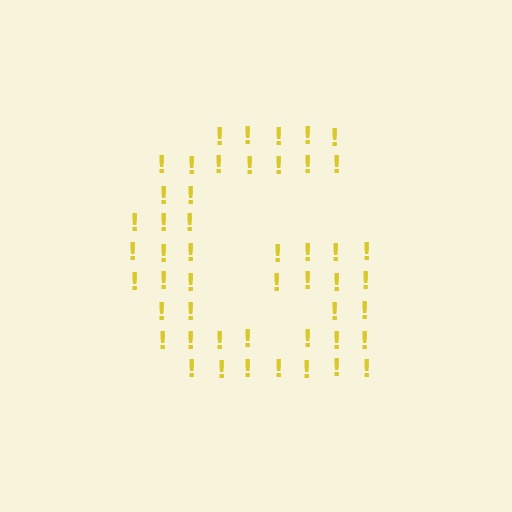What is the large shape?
The large shape is the letter G.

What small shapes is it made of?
It is made of small exclamation marks.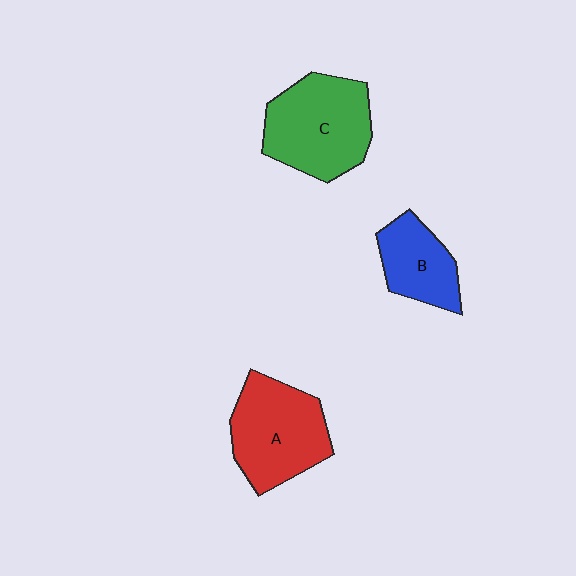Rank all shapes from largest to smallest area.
From largest to smallest: C (green), A (red), B (blue).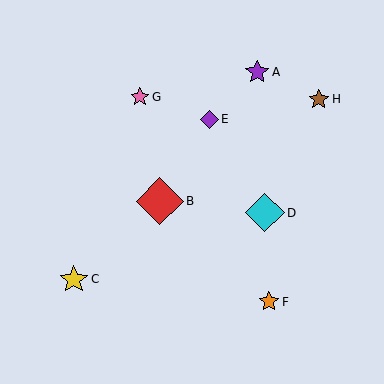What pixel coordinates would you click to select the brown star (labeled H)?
Click at (319, 99) to select the brown star H.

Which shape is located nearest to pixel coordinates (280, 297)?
The orange star (labeled F) at (269, 302) is nearest to that location.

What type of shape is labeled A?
Shape A is a purple star.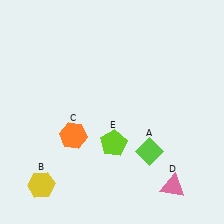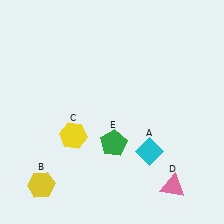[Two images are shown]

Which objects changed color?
A changed from lime to cyan. C changed from orange to yellow. E changed from lime to green.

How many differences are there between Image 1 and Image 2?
There are 3 differences between the two images.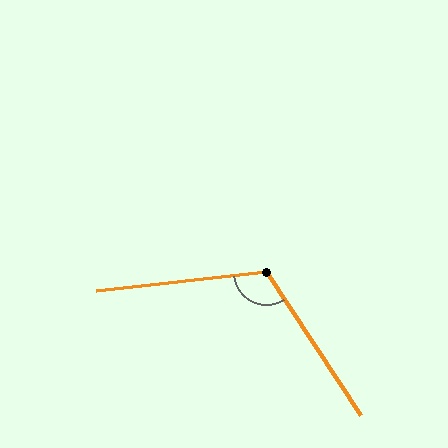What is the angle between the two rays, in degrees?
Approximately 117 degrees.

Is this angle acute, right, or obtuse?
It is obtuse.